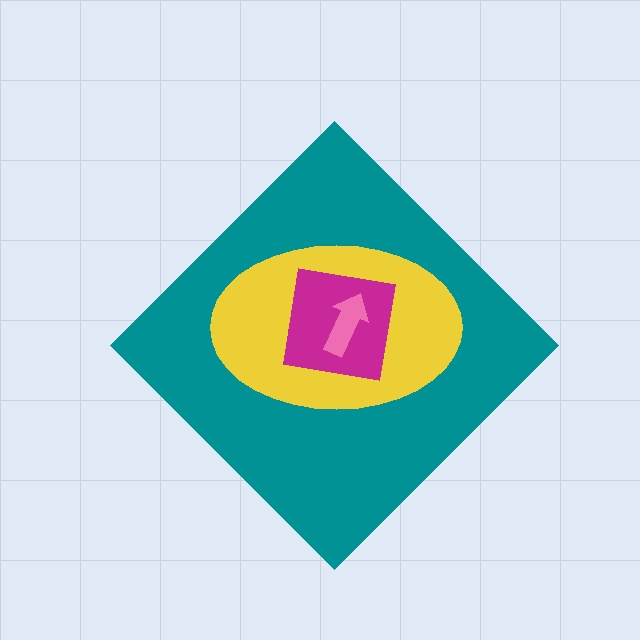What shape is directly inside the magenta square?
The pink arrow.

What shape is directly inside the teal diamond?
The yellow ellipse.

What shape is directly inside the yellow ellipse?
The magenta square.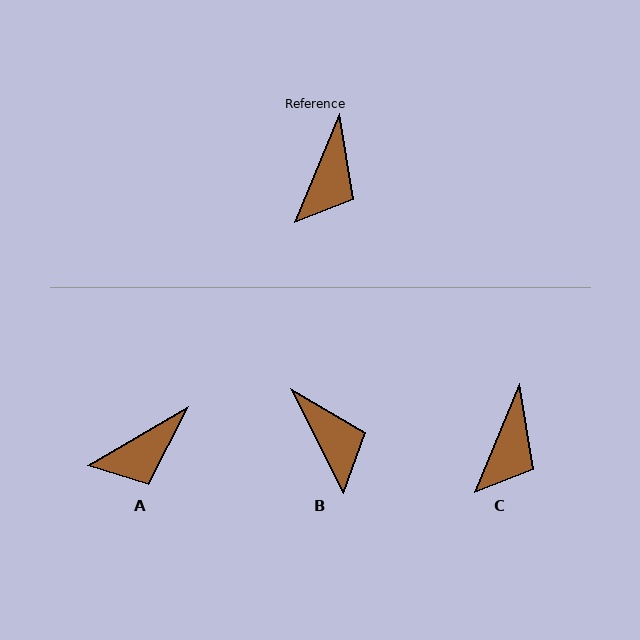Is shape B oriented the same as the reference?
No, it is off by about 50 degrees.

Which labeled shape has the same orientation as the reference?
C.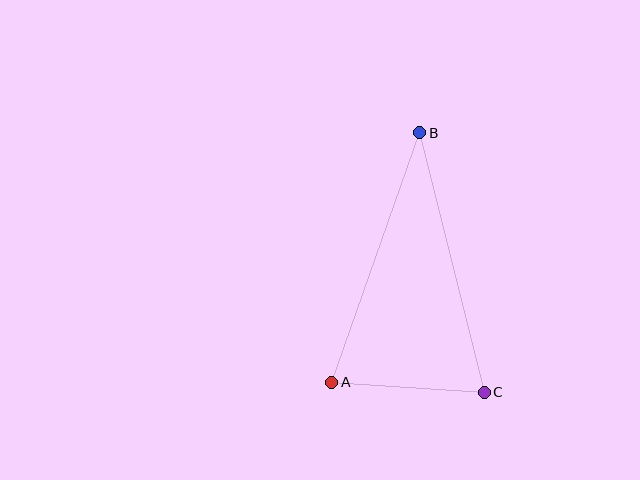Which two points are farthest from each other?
Points B and C are farthest from each other.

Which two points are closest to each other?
Points A and C are closest to each other.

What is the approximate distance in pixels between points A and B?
The distance between A and B is approximately 265 pixels.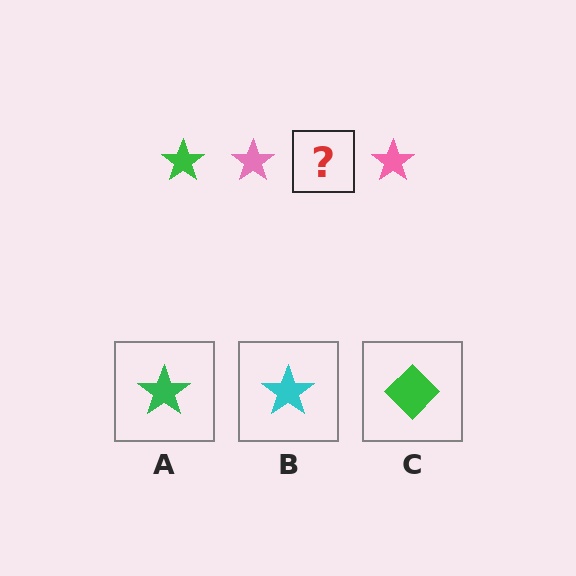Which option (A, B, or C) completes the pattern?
A.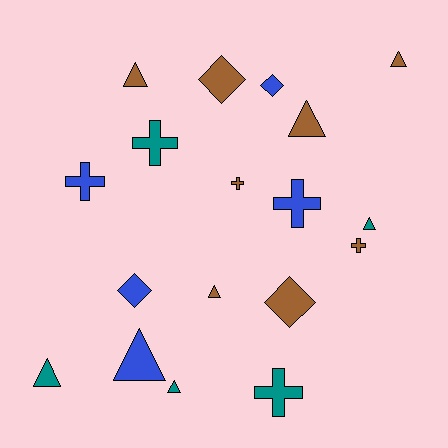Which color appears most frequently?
Brown, with 8 objects.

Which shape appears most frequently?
Triangle, with 8 objects.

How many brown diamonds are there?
There are 2 brown diamonds.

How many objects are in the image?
There are 18 objects.